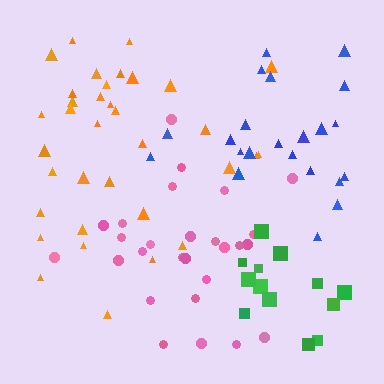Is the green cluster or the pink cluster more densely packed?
Green.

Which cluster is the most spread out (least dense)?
Blue.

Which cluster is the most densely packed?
Green.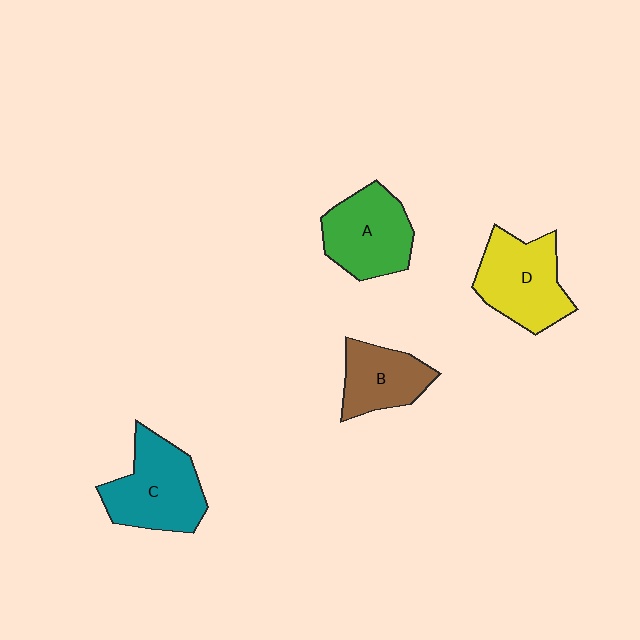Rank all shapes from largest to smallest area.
From largest to smallest: C (teal), D (yellow), A (green), B (brown).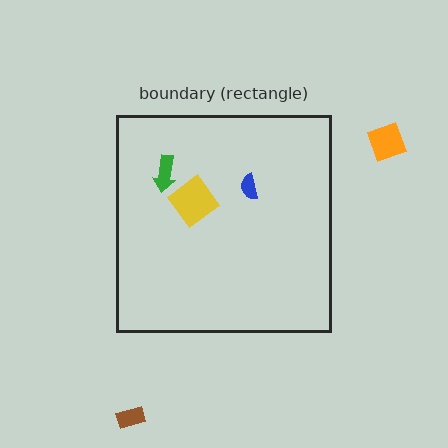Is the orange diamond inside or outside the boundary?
Outside.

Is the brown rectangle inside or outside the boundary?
Outside.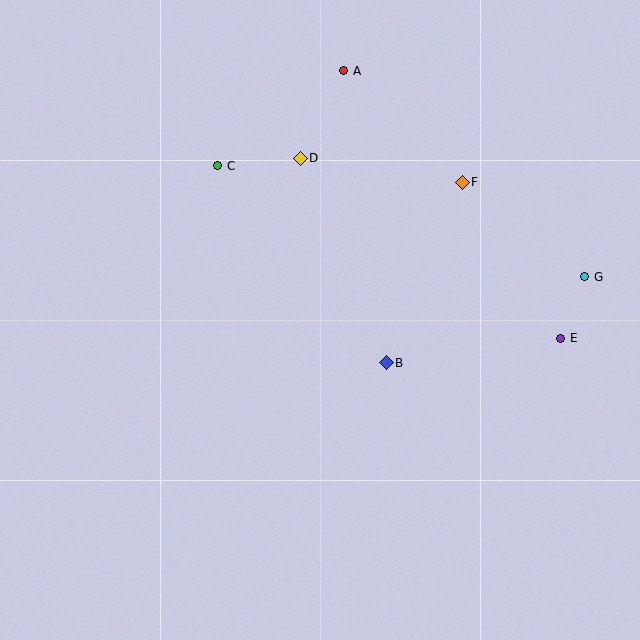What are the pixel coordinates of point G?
Point G is at (585, 277).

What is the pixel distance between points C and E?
The distance between C and E is 384 pixels.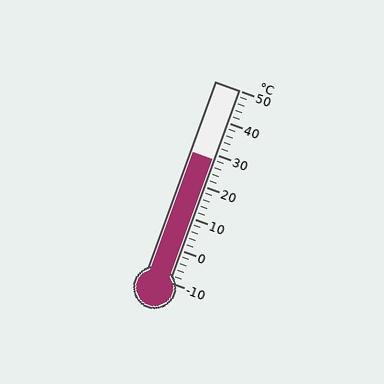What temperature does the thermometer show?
The thermometer shows approximately 28°C.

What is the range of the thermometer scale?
The thermometer scale ranges from -10°C to 50°C.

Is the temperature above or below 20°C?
The temperature is above 20°C.